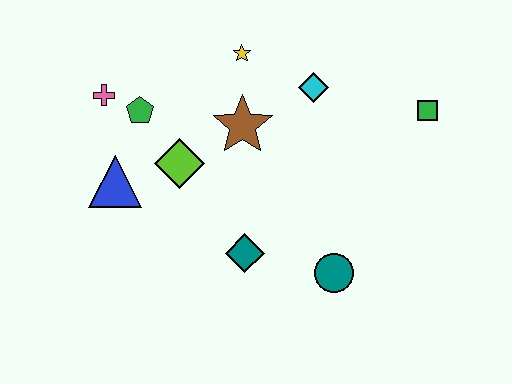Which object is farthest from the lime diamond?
The green square is farthest from the lime diamond.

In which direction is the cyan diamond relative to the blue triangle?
The cyan diamond is to the right of the blue triangle.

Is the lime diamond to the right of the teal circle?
No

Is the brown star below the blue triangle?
No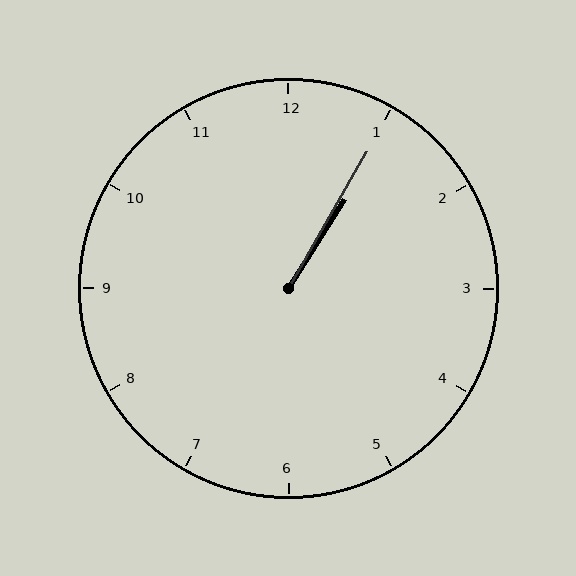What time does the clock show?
1:05.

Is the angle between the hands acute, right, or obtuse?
It is acute.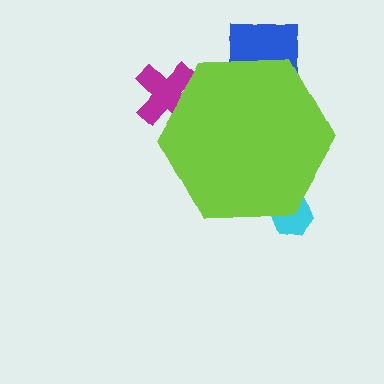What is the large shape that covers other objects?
A lime hexagon.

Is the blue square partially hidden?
Yes, the blue square is partially hidden behind the lime hexagon.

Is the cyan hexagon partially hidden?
Yes, the cyan hexagon is partially hidden behind the lime hexagon.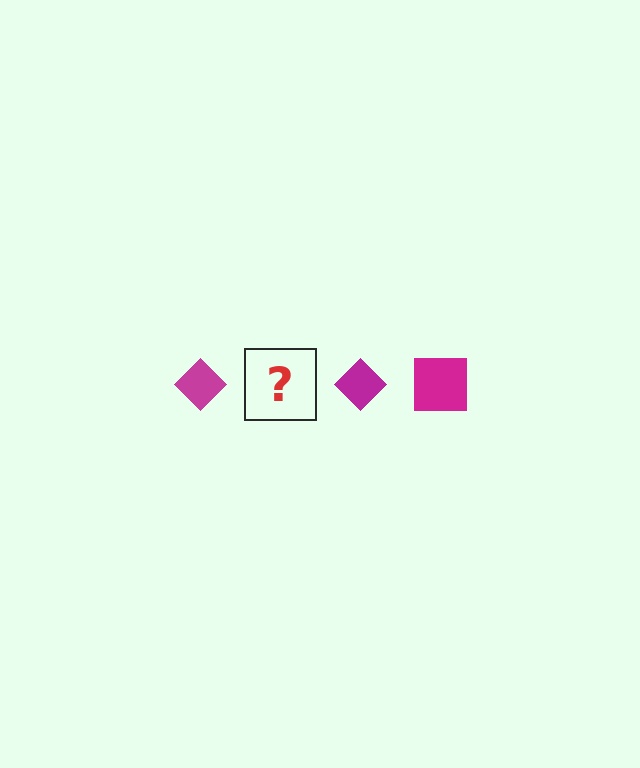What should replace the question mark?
The question mark should be replaced with a magenta square.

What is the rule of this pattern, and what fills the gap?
The rule is that the pattern cycles through diamond, square shapes in magenta. The gap should be filled with a magenta square.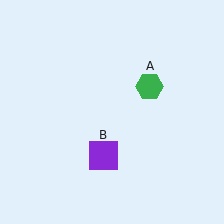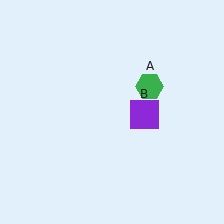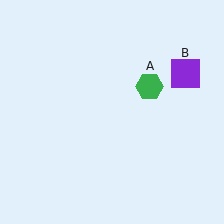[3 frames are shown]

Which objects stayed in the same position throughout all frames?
Green hexagon (object A) remained stationary.